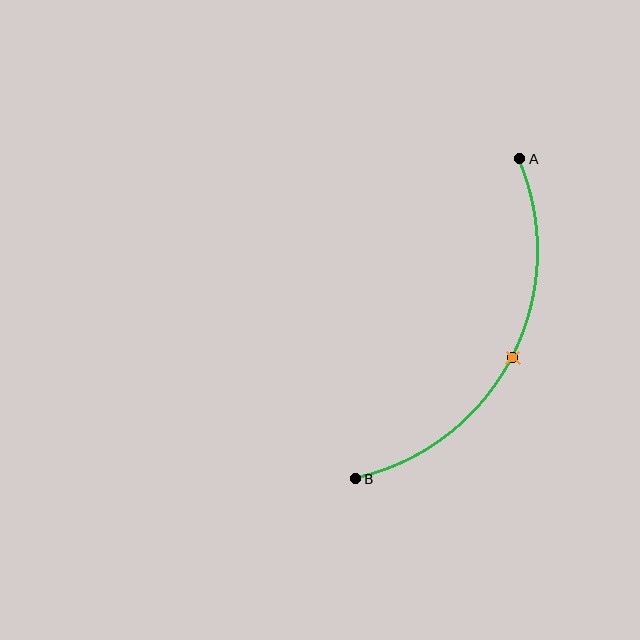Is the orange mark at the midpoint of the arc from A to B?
Yes. The orange mark lies on the arc at equal arc-length from both A and B — it is the arc midpoint.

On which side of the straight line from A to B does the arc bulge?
The arc bulges to the right of the straight line connecting A and B.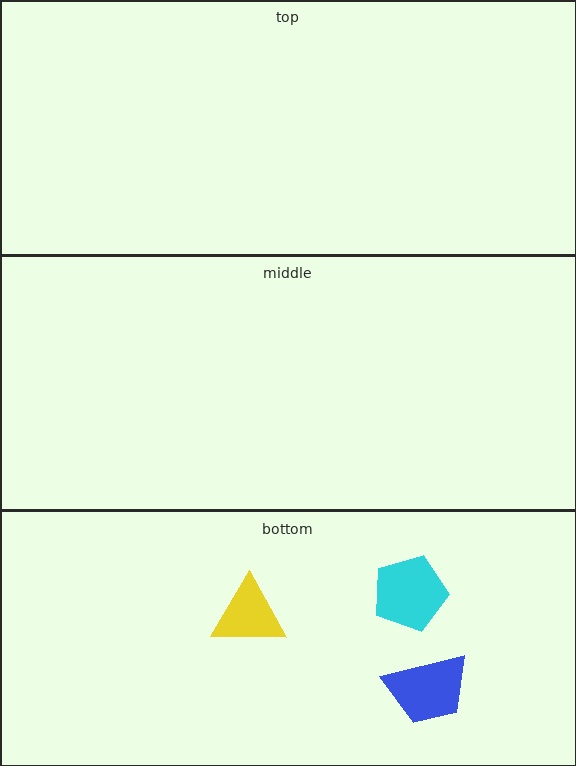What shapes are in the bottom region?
The yellow triangle, the cyan pentagon, the blue trapezoid.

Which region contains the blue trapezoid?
The bottom region.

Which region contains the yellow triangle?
The bottom region.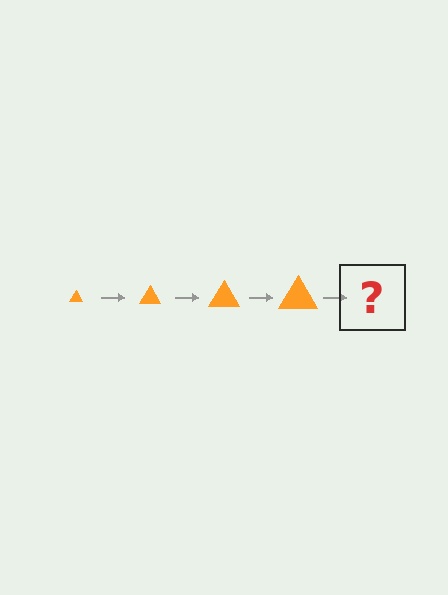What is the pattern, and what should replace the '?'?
The pattern is that the triangle gets progressively larger each step. The '?' should be an orange triangle, larger than the previous one.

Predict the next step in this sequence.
The next step is an orange triangle, larger than the previous one.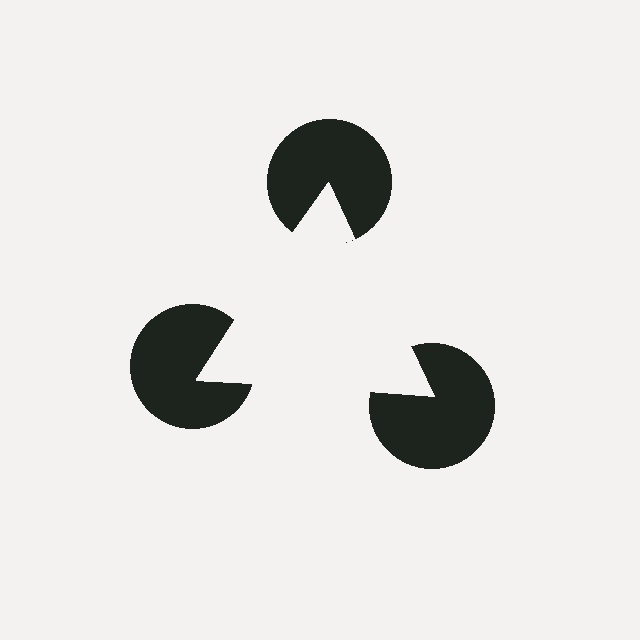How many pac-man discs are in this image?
There are 3 — one at each vertex of the illusory triangle.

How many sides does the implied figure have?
3 sides.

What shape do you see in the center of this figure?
An illusory triangle — its edges are inferred from the aligned wedge cuts in the pac-man discs, not physically drawn.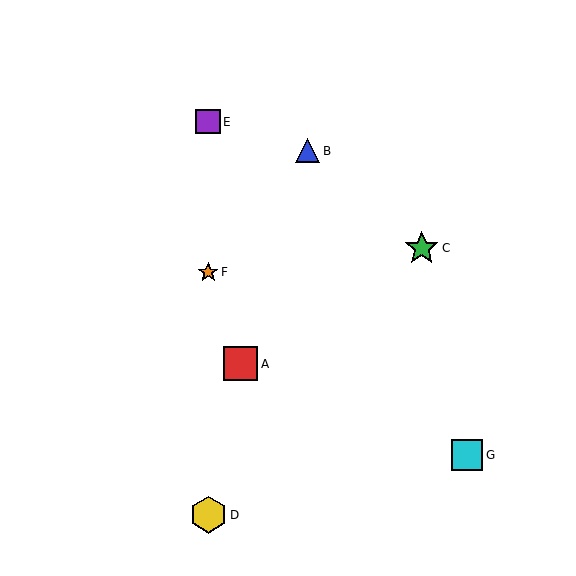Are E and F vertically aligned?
Yes, both are at x≈208.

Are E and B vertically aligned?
No, E is at x≈208 and B is at x≈308.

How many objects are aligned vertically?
3 objects (D, E, F) are aligned vertically.